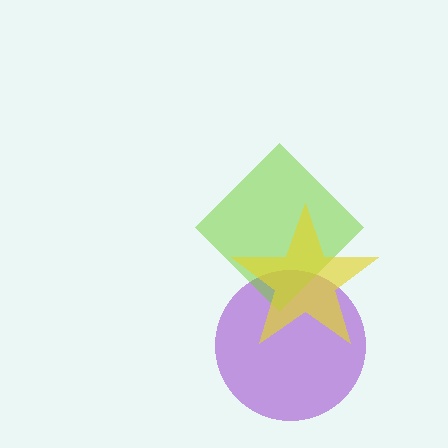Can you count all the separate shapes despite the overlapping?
Yes, there are 3 separate shapes.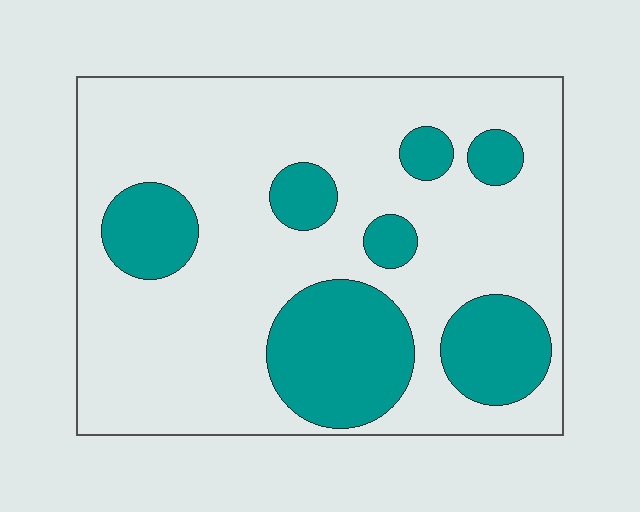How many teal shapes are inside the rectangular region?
7.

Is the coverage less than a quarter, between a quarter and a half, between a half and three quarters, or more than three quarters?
Between a quarter and a half.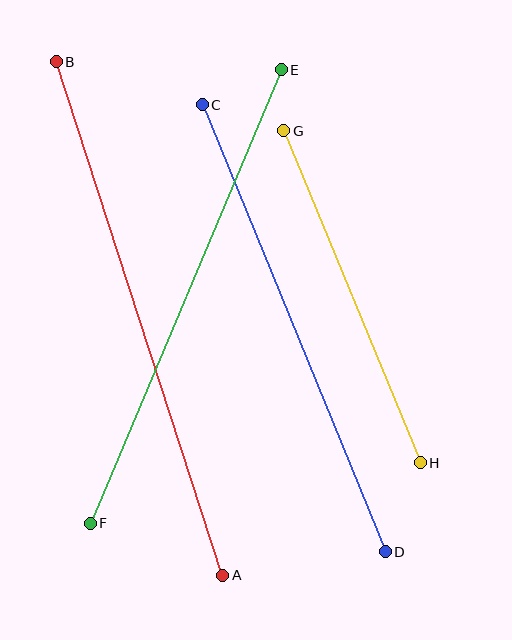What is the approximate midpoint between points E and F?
The midpoint is at approximately (186, 297) pixels.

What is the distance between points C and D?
The distance is approximately 483 pixels.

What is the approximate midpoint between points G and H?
The midpoint is at approximately (352, 297) pixels.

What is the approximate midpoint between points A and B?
The midpoint is at approximately (139, 318) pixels.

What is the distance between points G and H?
The distance is approximately 359 pixels.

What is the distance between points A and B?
The distance is approximately 540 pixels.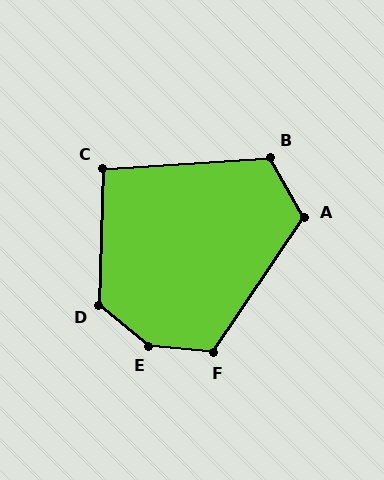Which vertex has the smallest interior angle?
C, at approximately 96 degrees.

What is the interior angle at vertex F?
Approximately 118 degrees (obtuse).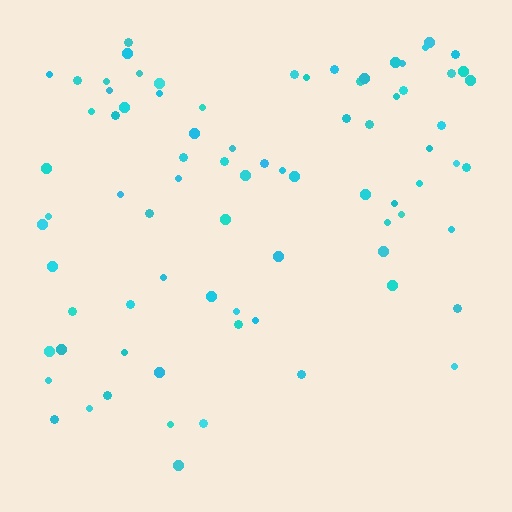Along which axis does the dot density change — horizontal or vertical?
Vertical.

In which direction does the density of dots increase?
From bottom to top, with the top side densest.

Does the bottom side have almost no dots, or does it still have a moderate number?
Still a moderate number, just noticeably fewer than the top.